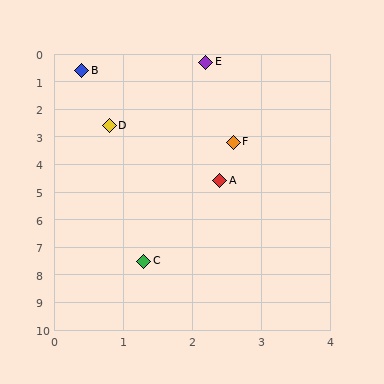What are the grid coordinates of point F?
Point F is at approximately (2.6, 3.2).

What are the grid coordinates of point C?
Point C is at approximately (1.3, 7.5).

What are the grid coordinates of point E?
Point E is at approximately (2.2, 0.3).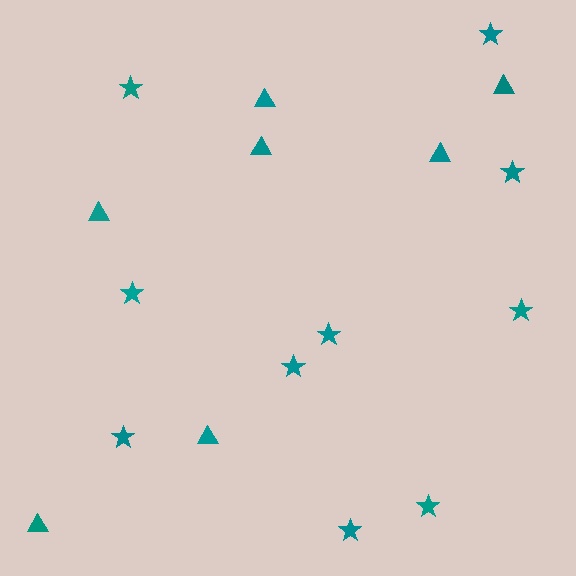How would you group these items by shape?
There are 2 groups: one group of triangles (7) and one group of stars (10).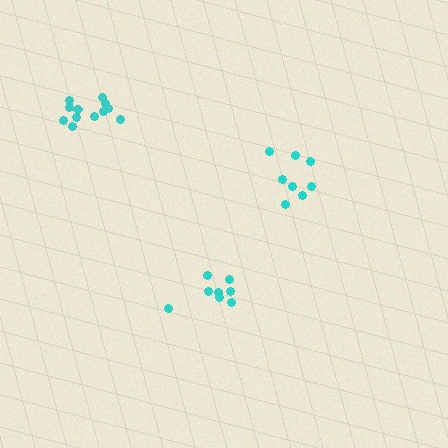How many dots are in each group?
Group 1: 8 dots, Group 2: 8 dots, Group 3: 12 dots (28 total).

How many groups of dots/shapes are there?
There are 3 groups.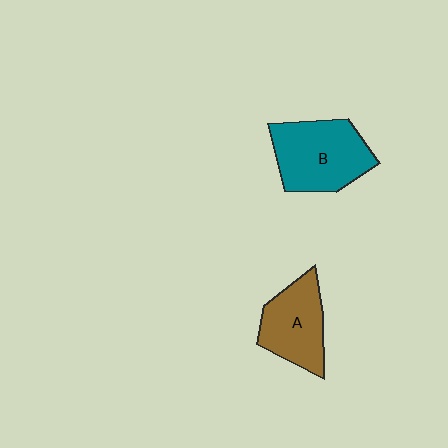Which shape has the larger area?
Shape B (teal).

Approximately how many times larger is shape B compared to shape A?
Approximately 1.3 times.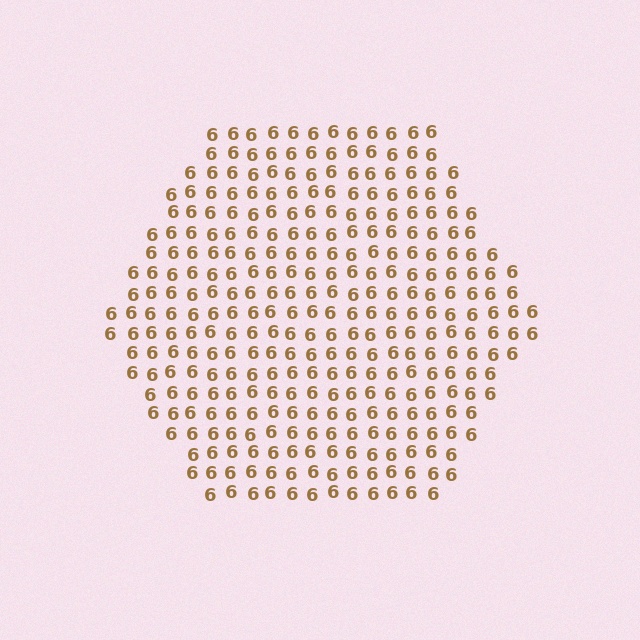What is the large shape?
The large shape is a hexagon.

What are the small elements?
The small elements are digit 6's.